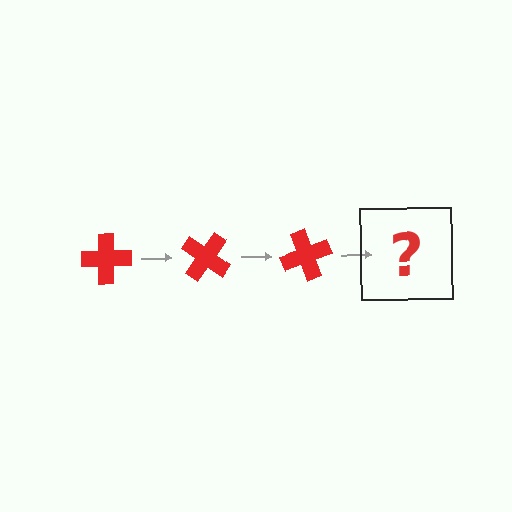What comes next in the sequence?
The next element should be a red cross rotated 105 degrees.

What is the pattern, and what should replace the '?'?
The pattern is that the cross rotates 35 degrees each step. The '?' should be a red cross rotated 105 degrees.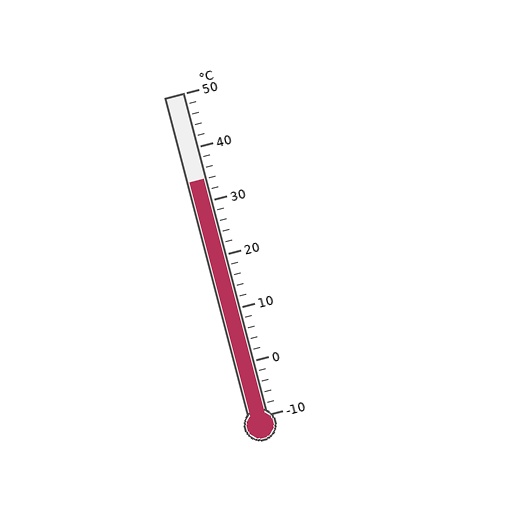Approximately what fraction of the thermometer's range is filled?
The thermometer is filled to approximately 75% of its range.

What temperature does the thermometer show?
The thermometer shows approximately 34°C.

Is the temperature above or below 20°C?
The temperature is above 20°C.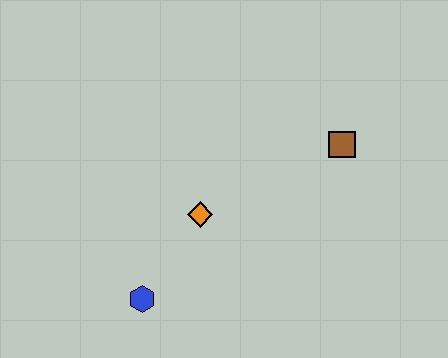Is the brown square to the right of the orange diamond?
Yes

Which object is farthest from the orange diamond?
The brown square is farthest from the orange diamond.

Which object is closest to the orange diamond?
The blue hexagon is closest to the orange diamond.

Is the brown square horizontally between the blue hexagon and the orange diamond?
No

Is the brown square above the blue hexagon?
Yes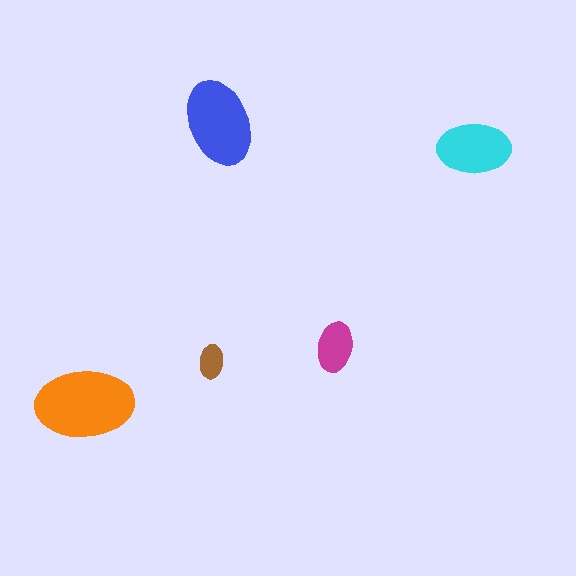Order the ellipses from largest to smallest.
the orange one, the blue one, the cyan one, the magenta one, the brown one.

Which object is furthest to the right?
The cyan ellipse is rightmost.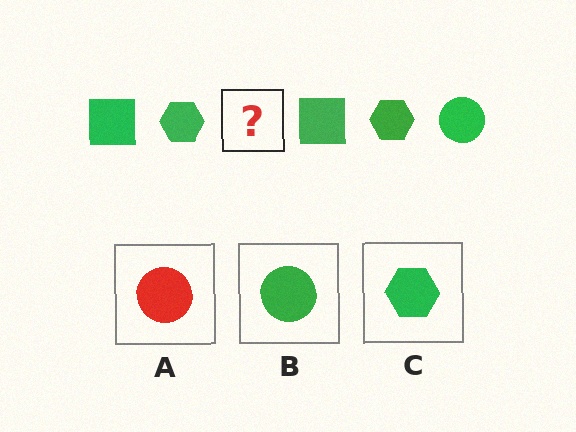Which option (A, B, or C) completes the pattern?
B.